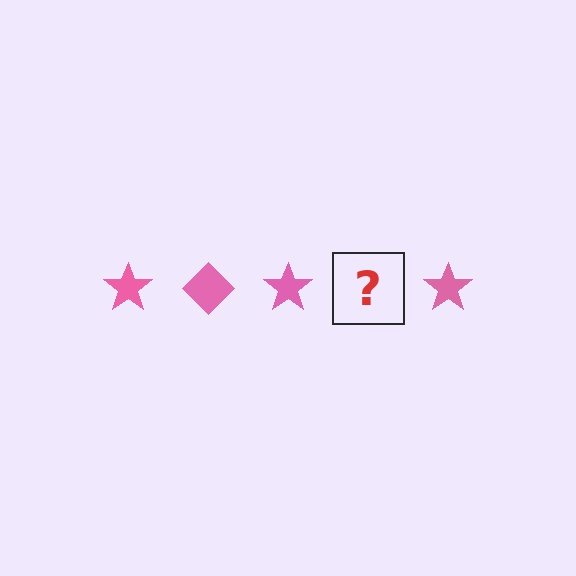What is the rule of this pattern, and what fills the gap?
The rule is that the pattern cycles through star, diamond shapes in pink. The gap should be filled with a pink diamond.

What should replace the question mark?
The question mark should be replaced with a pink diamond.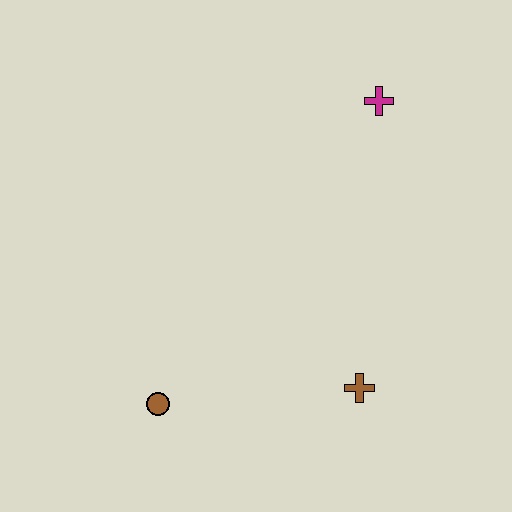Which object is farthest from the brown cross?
The magenta cross is farthest from the brown cross.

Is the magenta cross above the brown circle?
Yes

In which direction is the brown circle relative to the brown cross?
The brown circle is to the left of the brown cross.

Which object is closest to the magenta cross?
The brown cross is closest to the magenta cross.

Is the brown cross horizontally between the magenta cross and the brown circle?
Yes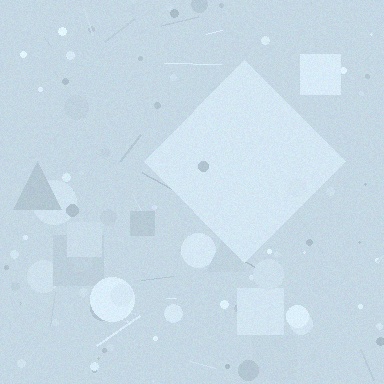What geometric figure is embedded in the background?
A diamond is embedded in the background.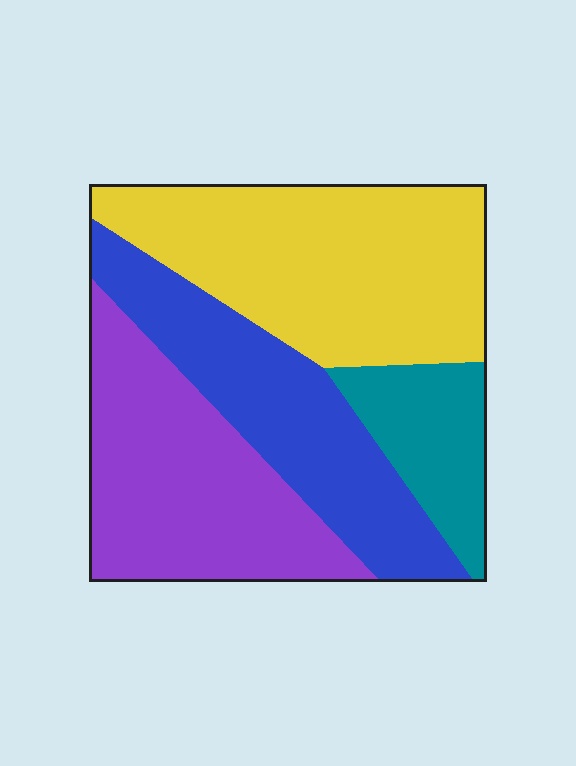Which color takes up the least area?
Teal, at roughly 10%.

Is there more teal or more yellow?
Yellow.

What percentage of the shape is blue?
Blue covers roughly 25% of the shape.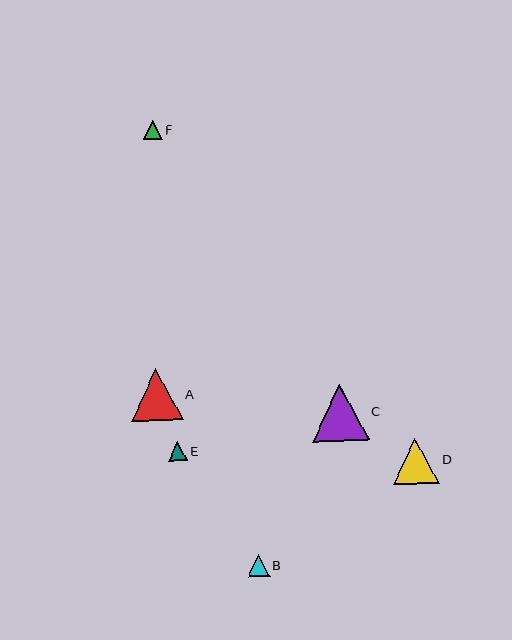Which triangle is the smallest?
Triangle F is the smallest with a size of approximately 19 pixels.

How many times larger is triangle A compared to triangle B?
Triangle A is approximately 2.4 times the size of triangle B.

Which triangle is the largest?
Triangle C is the largest with a size of approximately 56 pixels.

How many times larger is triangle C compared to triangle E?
Triangle C is approximately 2.9 times the size of triangle E.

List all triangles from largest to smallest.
From largest to smallest: C, A, D, B, E, F.